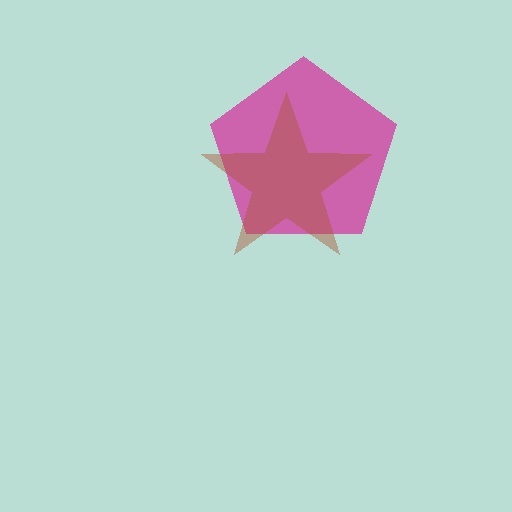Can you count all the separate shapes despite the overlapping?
Yes, there are 2 separate shapes.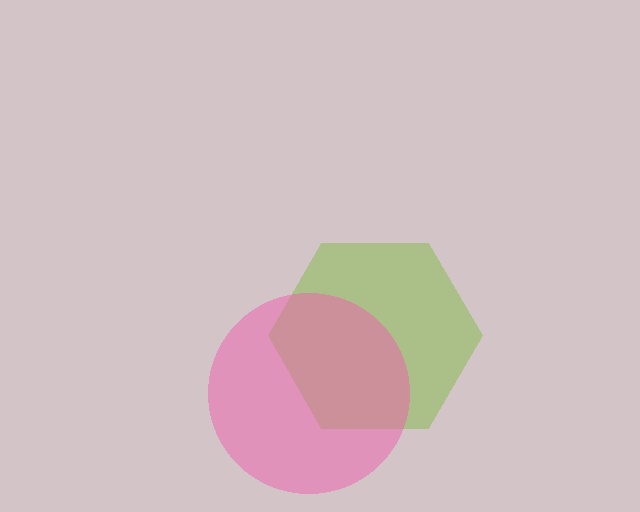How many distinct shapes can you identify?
There are 2 distinct shapes: a lime hexagon, a pink circle.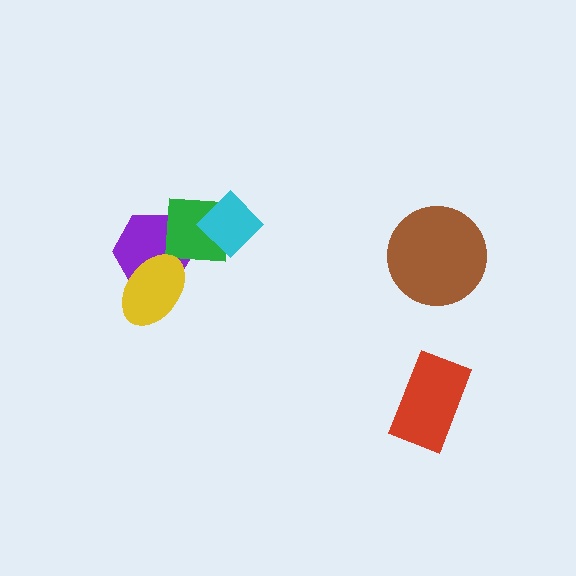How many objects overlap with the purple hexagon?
2 objects overlap with the purple hexagon.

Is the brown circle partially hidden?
No, no other shape covers it.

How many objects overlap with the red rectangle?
0 objects overlap with the red rectangle.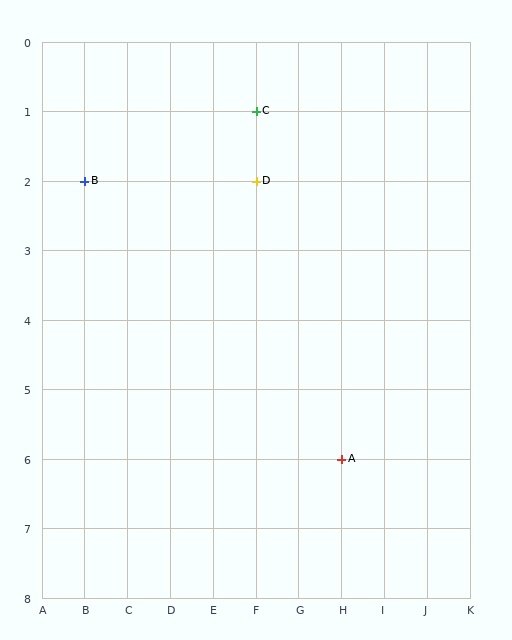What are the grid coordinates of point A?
Point A is at grid coordinates (H, 6).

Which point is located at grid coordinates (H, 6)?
Point A is at (H, 6).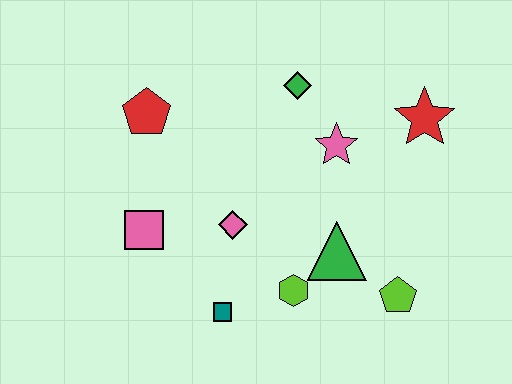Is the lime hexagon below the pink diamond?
Yes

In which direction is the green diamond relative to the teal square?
The green diamond is above the teal square.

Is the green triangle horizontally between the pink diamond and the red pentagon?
No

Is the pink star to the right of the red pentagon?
Yes